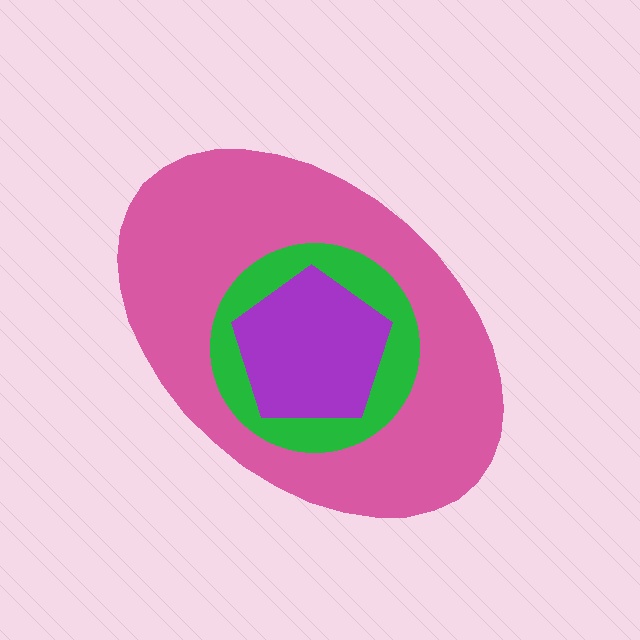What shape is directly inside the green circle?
The purple pentagon.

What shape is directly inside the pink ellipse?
The green circle.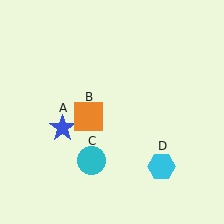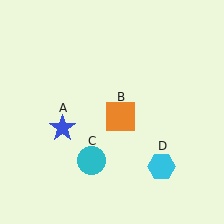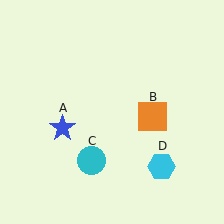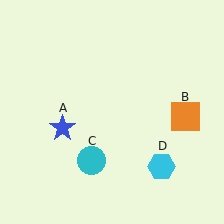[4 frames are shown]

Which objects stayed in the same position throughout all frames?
Blue star (object A) and cyan circle (object C) and cyan hexagon (object D) remained stationary.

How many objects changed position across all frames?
1 object changed position: orange square (object B).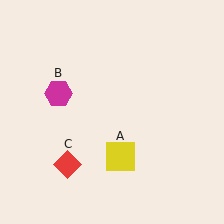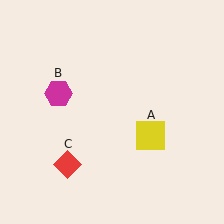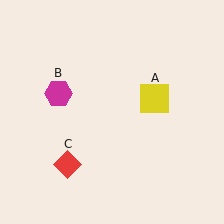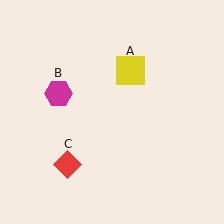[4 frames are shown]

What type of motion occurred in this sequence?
The yellow square (object A) rotated counterclockwise around the center of the scene.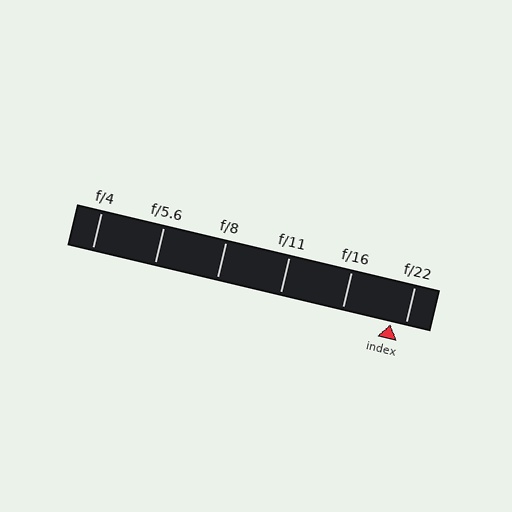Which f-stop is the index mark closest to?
The index mark is closest to f/22.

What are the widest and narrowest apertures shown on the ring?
The widest aperture shown is f/4 and the narrowest is f/22.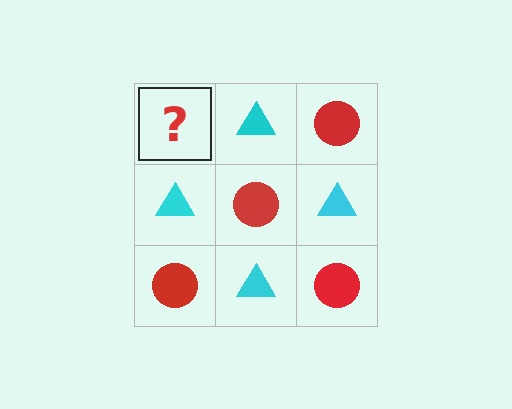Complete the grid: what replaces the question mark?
The question mark should be replaced with a red circle.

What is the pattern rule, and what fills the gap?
The rule is that it alternates red circle and cyan triangle in a checkerboard pattern. The gap should be filled with a red circle.